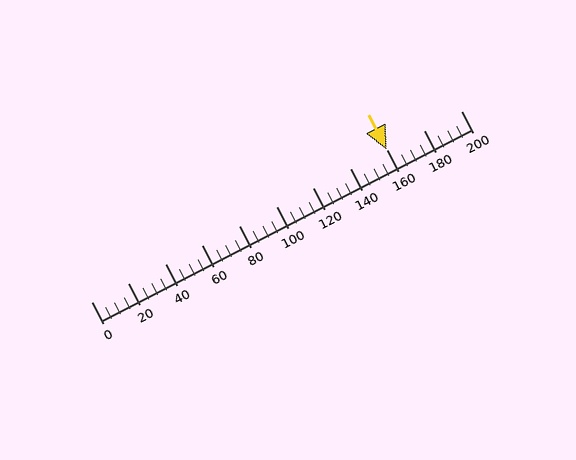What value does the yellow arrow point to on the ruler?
The yellow arrow points to approximately 160.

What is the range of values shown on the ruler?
The ruler shows values from 0 to 200.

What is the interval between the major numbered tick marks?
The major tick marks are spaced 20 units apart.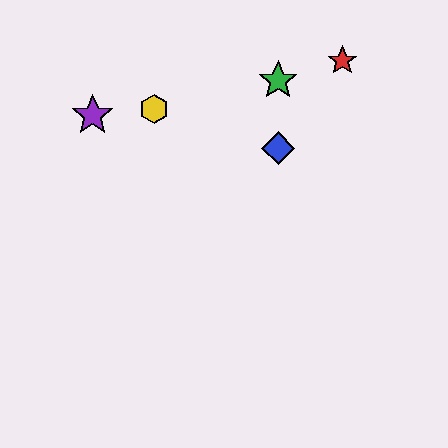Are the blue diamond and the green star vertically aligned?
Yes, both are at x≈278.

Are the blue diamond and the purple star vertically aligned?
No, the blue diamond is at x≈278 and the purple star is at x≈93.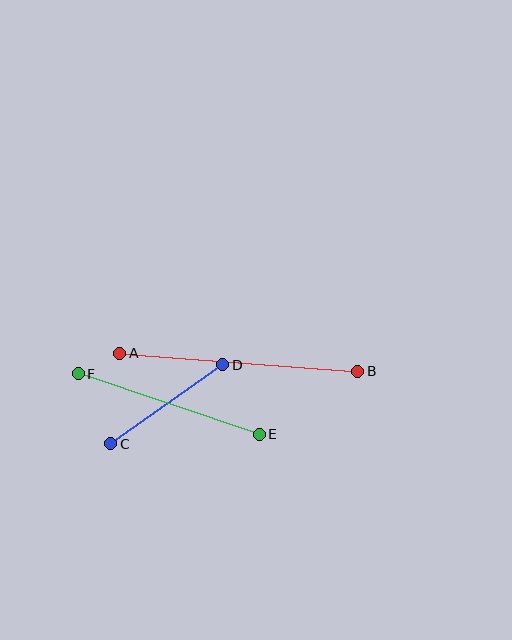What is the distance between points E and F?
The distance is approximately 191 pixels.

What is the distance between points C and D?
The distance is approximately 137 pixels.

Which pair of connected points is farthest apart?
Points A and B are farthest apart.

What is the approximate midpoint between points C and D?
The midpoint is at approximately (167, 404) pixels.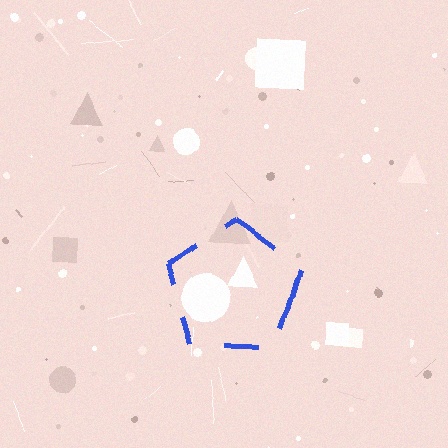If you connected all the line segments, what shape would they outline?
They would outline a pentagon.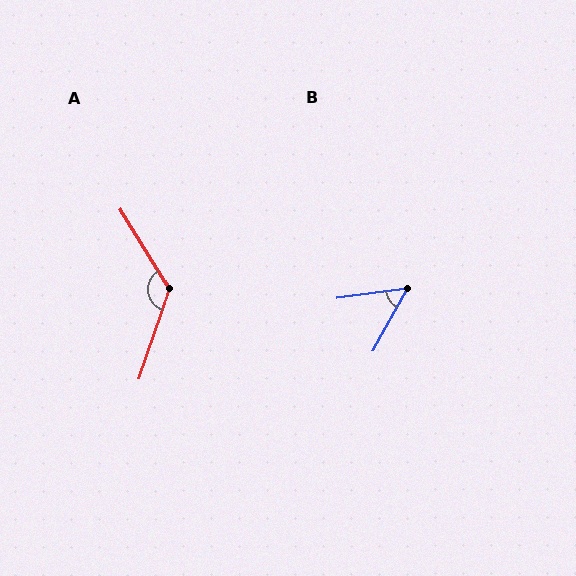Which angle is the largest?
A, at approximately 130 degrees.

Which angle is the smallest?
B, at approximately 54 degrees.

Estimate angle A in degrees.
Approximately 130 degrees.